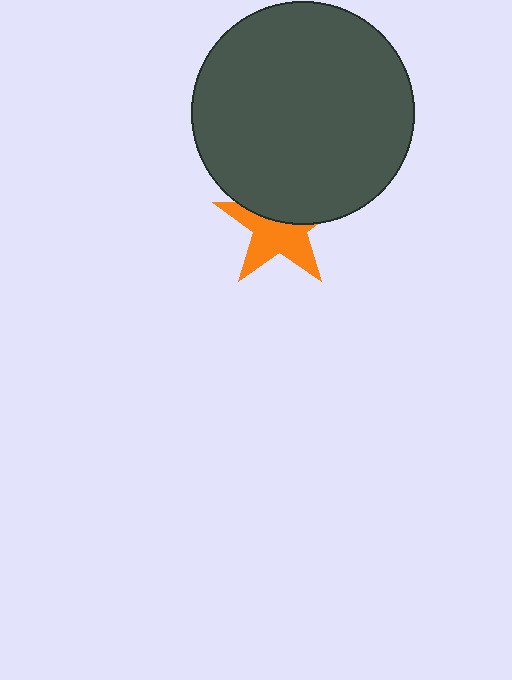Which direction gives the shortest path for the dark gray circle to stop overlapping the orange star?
Moving up gives the shortest separation.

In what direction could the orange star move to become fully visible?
The orange star could move down. That would shift it out from behind the dark gray circle entirely.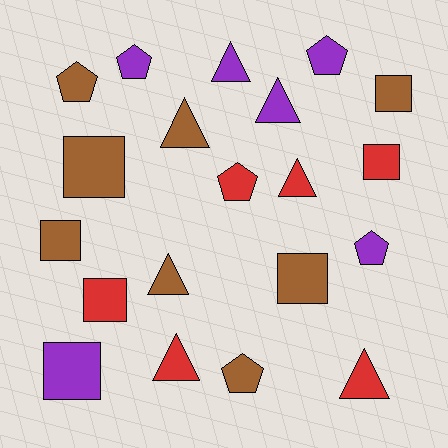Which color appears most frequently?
Brown, with 8 objects.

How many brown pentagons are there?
There are 2 brown pentagons.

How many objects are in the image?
There are 20 objects.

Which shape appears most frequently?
Square, with 7 objects.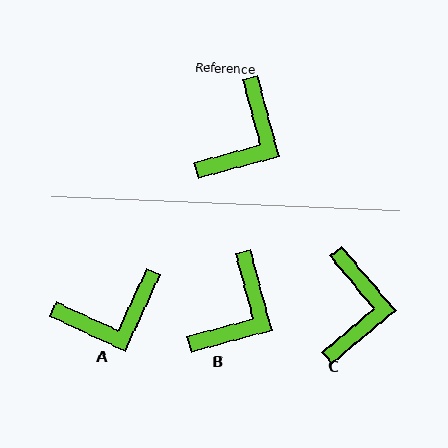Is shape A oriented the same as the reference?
No, it is off by about 39 degrees.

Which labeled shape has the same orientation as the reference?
B.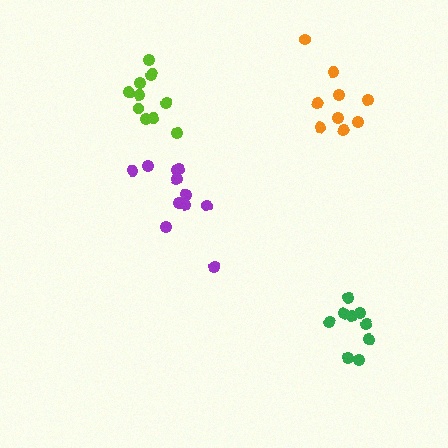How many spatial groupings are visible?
There are 4 spatial groupings.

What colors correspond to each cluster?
The clusters are colored: orange, purple, green, lime.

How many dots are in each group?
Group 1: 9 dots, Group 2: 11 dots, Group 3: 9 dots, Group 4: 11 dots (40 total).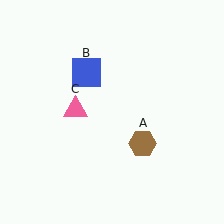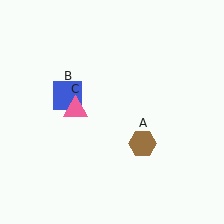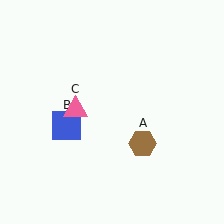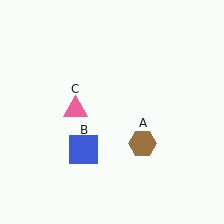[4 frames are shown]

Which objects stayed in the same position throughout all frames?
Brown hexagon (object A) and pink triangle (object C) remained stationary.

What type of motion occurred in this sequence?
The blue square (object B) rotated counterclockwise around the center of the scene.